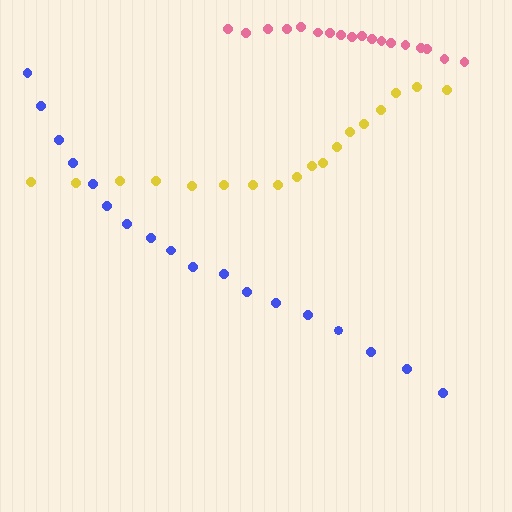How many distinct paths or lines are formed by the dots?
There are 3 distinct paths.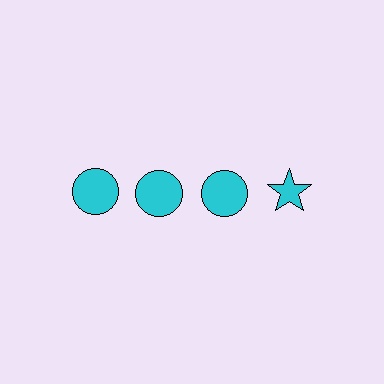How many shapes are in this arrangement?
There are 4 shapes arranged in a grid pattern.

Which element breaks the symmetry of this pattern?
The cyan star in the top row, second from right column breaks the symmetry. All other shapes are cyan circles.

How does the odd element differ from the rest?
It has a different shape: star instead of circle.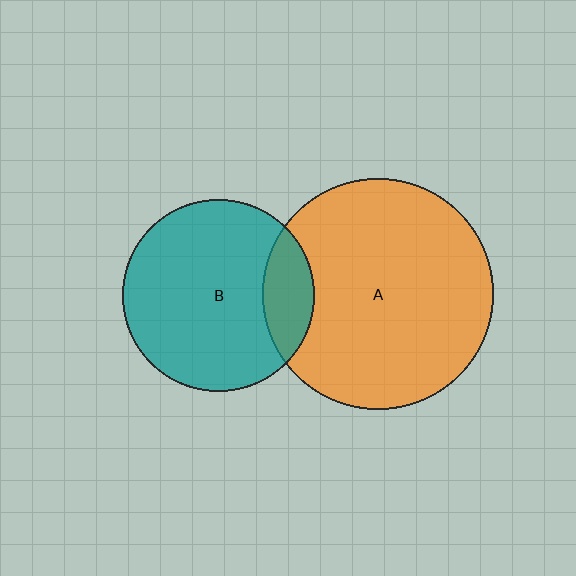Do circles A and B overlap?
Yes.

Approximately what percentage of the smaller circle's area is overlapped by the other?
Approximately 15%.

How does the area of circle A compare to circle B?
Approximately 1.4 times.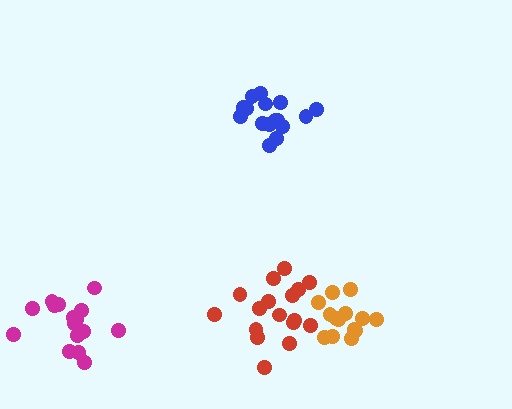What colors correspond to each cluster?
The clusters are colored: orange, blue, magenta, red.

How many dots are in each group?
Group 1: 14 dots, Group 2: 16 dots, Group 3: 16 dots, Group 4: 17 dots (63 total).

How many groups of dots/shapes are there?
There are 4 groups.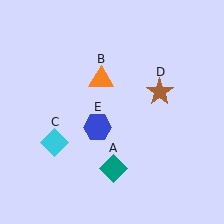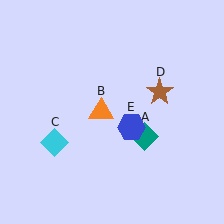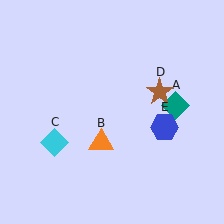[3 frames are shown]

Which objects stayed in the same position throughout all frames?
Cyan diamond (object C) and brown star (object D) remained stationary.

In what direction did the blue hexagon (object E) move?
The blue hexagon (object E) moved right.